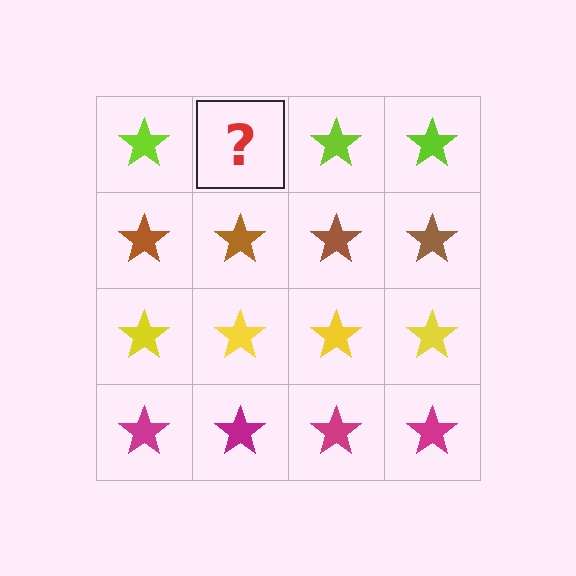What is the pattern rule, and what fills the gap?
The rule is that each row has a consistent color. The gap should be filled with a lime star.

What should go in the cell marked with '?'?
The missing cell should contain a lime star.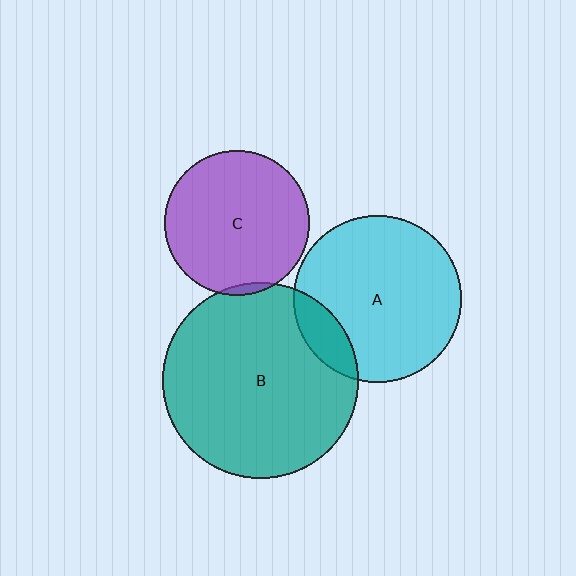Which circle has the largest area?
Circle B (teal).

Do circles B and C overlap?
Yes.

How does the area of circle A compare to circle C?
Approximately 1.3 times.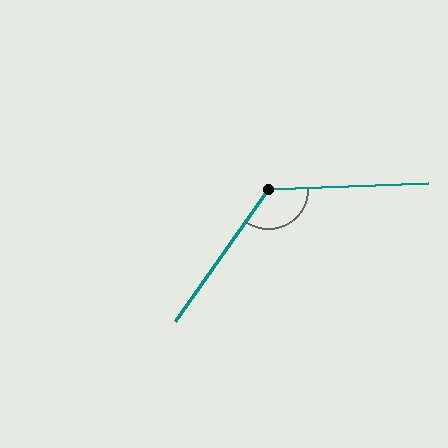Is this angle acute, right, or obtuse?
It is obtuse.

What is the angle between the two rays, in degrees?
Approximately 127 degrees.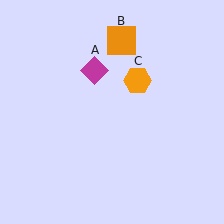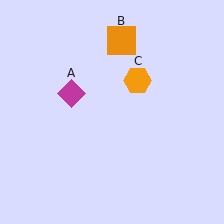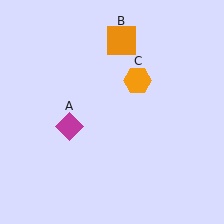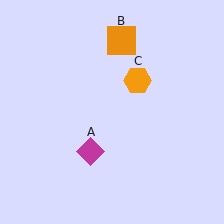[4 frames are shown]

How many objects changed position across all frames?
1 object changed position: magenta diamond (object A).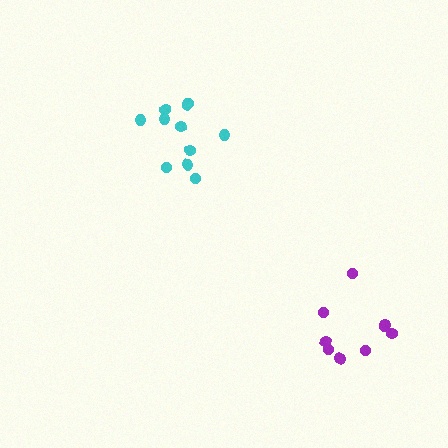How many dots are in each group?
Group 1: 11 dots, Group 2: 9 dots (20 total).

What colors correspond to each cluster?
The clusters are colored: cyan, purple.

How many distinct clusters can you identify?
There are 2 distinct clusters.